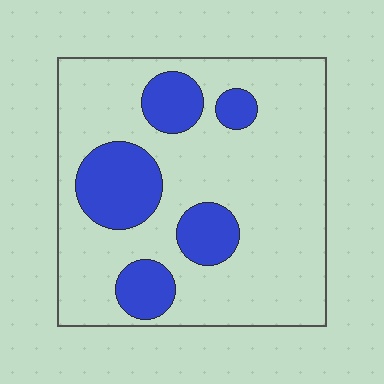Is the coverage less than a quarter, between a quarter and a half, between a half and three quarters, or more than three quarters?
Less than a quarter.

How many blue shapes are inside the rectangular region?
5.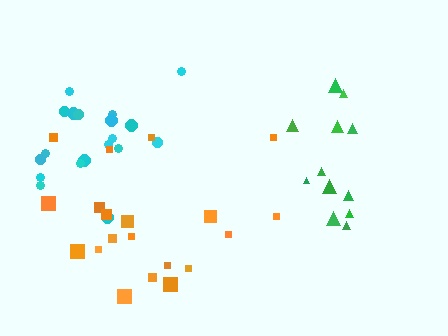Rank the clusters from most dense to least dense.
cyan, green, orange.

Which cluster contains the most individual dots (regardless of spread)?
Orange (20).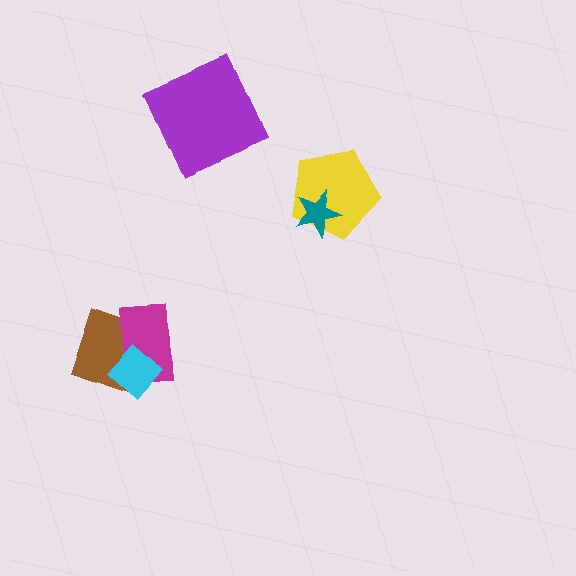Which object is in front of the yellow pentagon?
The teal star is in front of the yellow pentagon.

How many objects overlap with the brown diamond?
2 objects overlap with the brown diamond.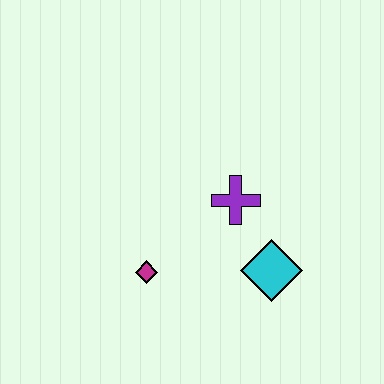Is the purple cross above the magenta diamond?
Yes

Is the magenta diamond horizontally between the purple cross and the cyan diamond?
No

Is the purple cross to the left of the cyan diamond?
Yes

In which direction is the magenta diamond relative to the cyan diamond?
The magenta diamond is to the left of the cyan diamond.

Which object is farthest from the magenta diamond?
The cyan diamond is farthest from the magenta diamond.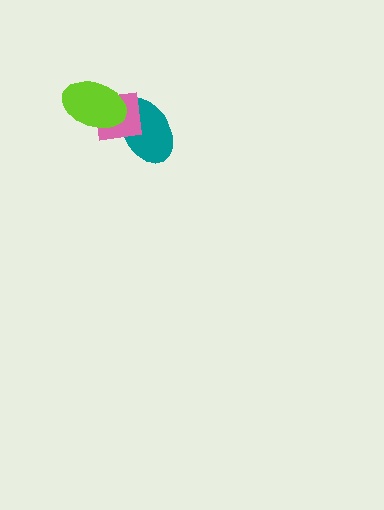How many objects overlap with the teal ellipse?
2 objects overlap with the teal ellipse.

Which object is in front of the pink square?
The lime ellipse is in front of the pink square.